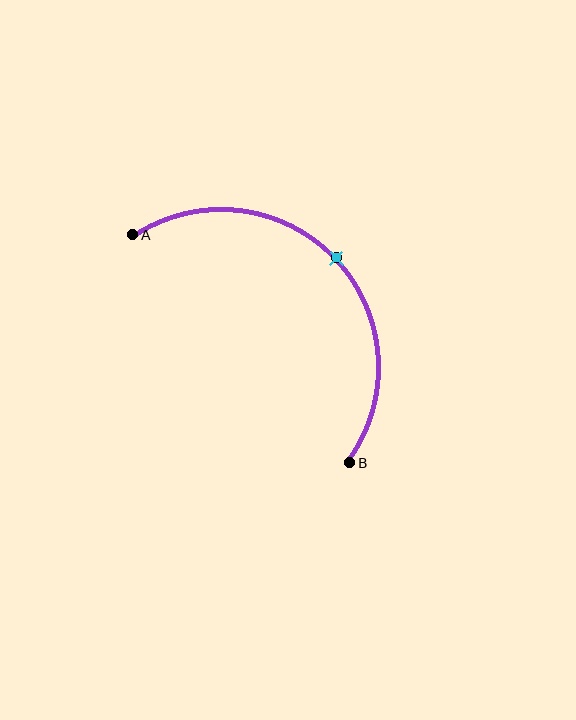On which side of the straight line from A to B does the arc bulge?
The arc bulges above and to the right of the straight line connecting A and B.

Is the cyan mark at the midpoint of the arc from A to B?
Yes. The cyan mark lies on the arc at equal arc-length from both A and B — it is the arc midpoint.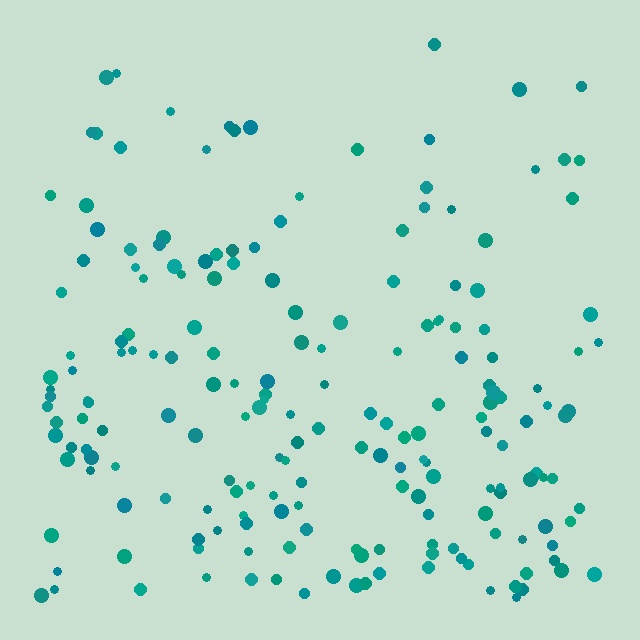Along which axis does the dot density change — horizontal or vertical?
Vertical.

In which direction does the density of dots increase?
From top to bottom, with the bottom side densest.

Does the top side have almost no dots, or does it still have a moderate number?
Still a moderate number, just noticeably fewer than the bottom.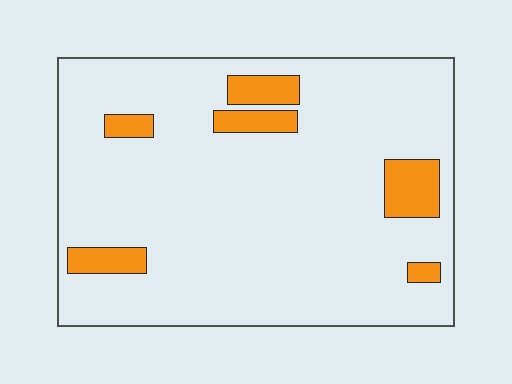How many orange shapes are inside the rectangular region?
6.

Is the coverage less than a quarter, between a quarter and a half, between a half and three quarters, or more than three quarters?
Less than a quarter.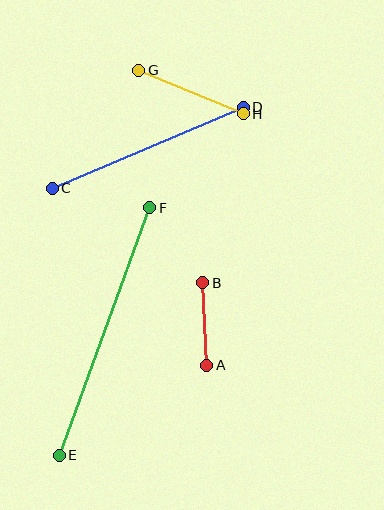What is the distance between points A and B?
The distance is approximately 83 pixels.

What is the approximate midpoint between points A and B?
The midpoint is at approximately (205, 324) pixels.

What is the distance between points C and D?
The distance is approximately 208 pixels.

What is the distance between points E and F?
The distance is approximately 263 pixels.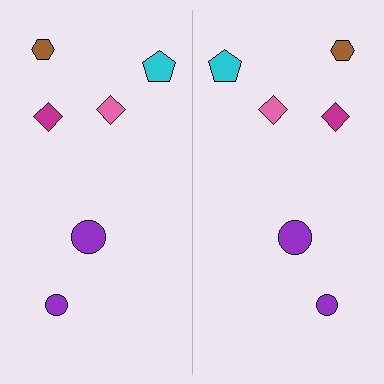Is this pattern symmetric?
Yes, this pattern has bilateral (reflection) symmetry.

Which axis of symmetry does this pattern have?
The pattern has a vertical axis of symmetry running through the center of the image.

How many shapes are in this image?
There are 12 shapes in this image.